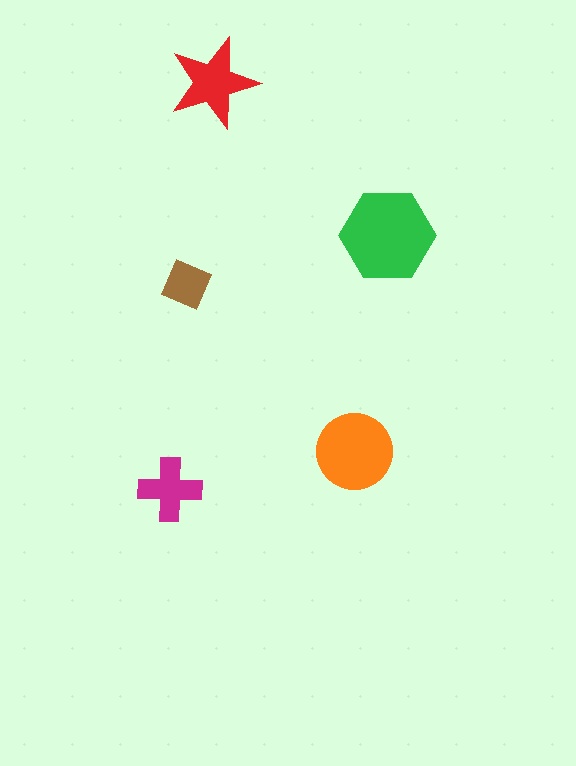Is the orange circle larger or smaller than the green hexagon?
Smaller.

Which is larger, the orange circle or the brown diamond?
The orange circle.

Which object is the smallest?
The brown diamond.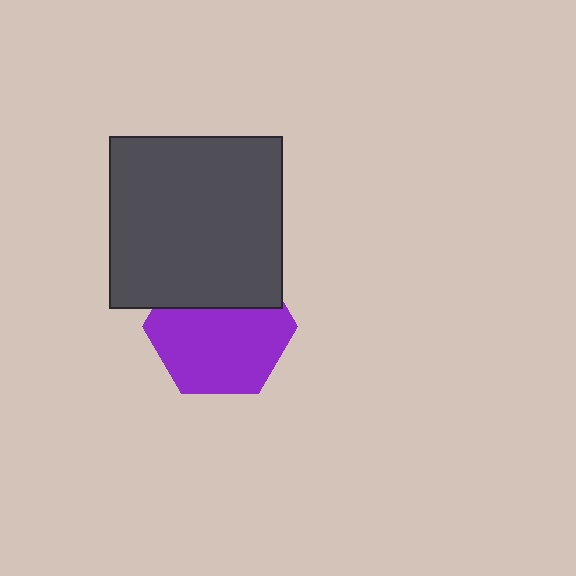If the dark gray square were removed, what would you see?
You would see the complete purple hexagon.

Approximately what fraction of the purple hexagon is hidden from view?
Roughly 34% of the purple hexagon is hidden behind the dark gray square.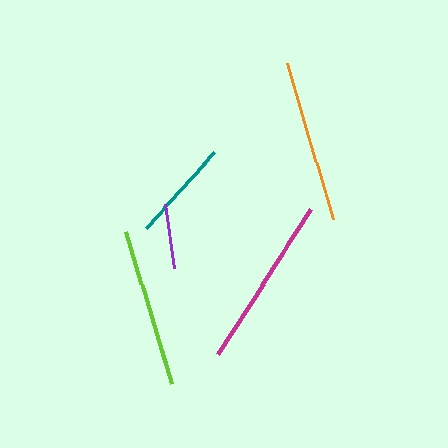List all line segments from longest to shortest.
From longest to shortest: magenta, orange, lime, teal, purple.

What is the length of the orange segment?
The orange segment is approximately 163 pixels long.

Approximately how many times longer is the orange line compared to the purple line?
The orange line is approximately 2.5 times the length of the purple line.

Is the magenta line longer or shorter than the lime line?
The magenta line is longer than the lime line.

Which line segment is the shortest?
The purple line is the shortest at approximately 64 pixels.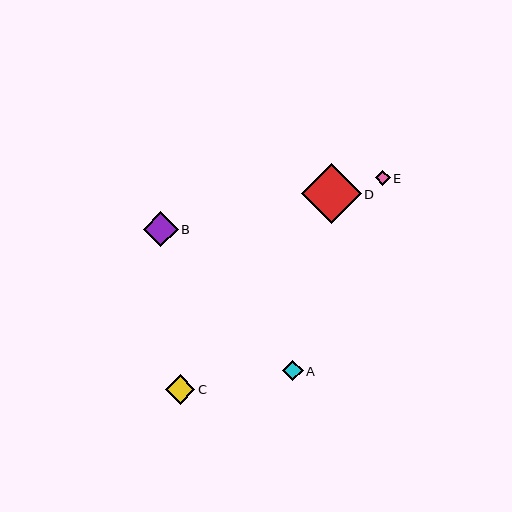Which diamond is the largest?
Diamond D is the largest with a size of approximately 60 pixels.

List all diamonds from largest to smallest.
From largest to smallest: D, B, C, A, E.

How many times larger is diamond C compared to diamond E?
Diamond C is approximately 2.0 times the size of diamond E.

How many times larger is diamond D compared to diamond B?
Diamond D is approximately 1.7 times the size of diamond B.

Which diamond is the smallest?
Diamond E is the smallest with a size of approximately 15 pixels.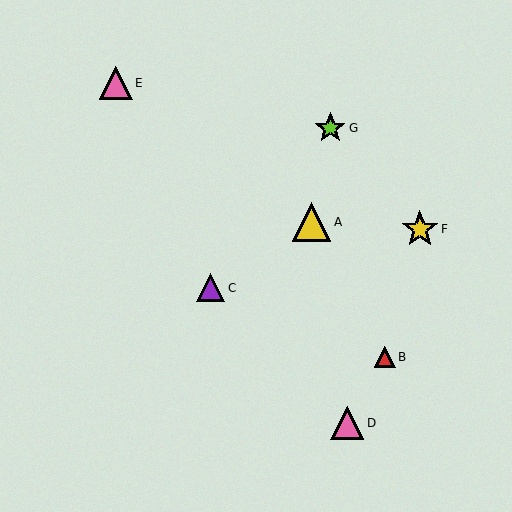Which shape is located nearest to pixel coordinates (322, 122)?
The lime star (labeled G) at (330, 128) is nearest to that location.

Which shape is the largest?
The yellow triangle (labeled A) is the largest.